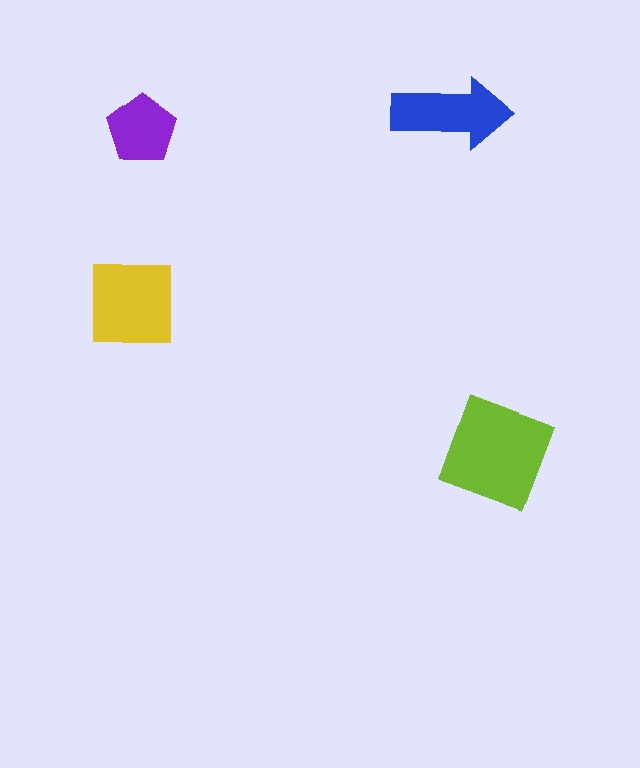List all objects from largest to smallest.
The lime diamond, the yellow square, the blue arrow, the purple pentagon.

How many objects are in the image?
There are 4 objects in the image.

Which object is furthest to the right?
The lime diamond is rightmost.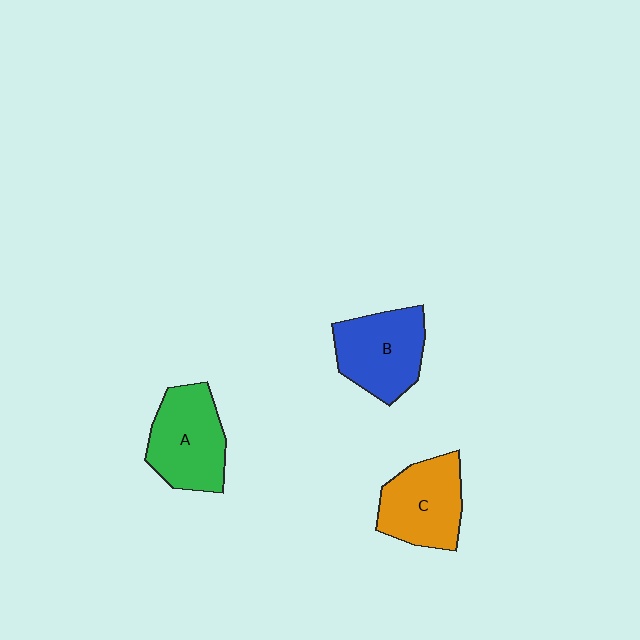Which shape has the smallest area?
Shape C (orange).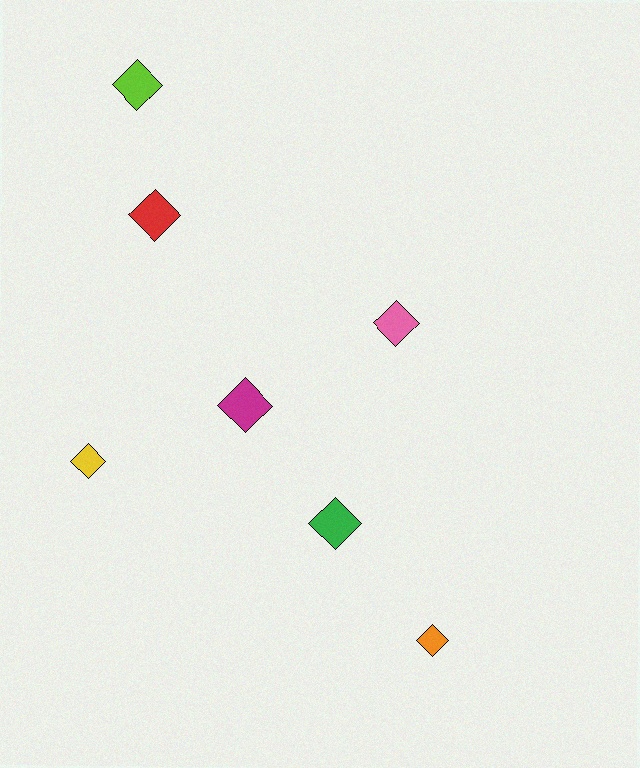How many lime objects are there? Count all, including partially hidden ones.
There is 1 lime object.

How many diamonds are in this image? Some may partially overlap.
There are 7 diamonds.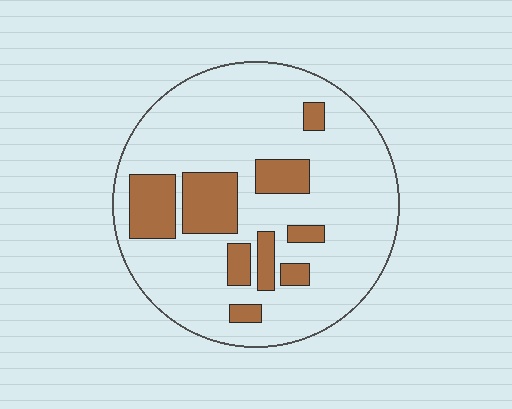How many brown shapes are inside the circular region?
9.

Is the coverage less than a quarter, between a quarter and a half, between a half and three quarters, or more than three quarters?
Less than a quarter.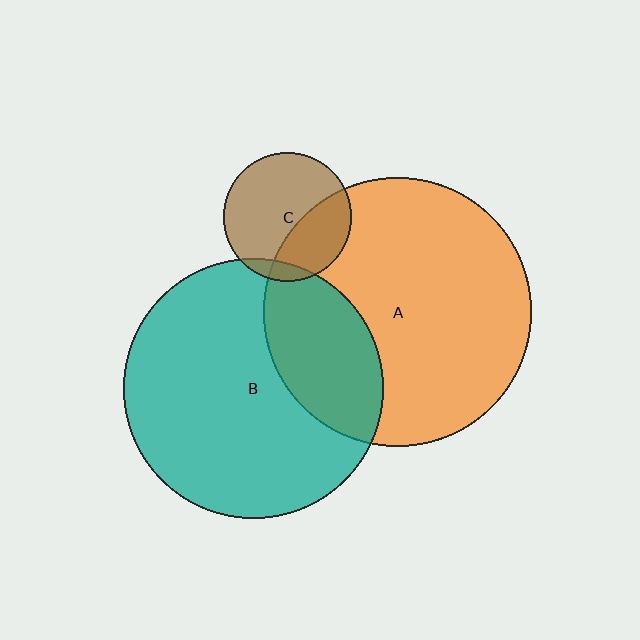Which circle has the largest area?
Circle A (orange).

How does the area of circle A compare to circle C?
Approximately 4.4 times.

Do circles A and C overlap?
Yes.